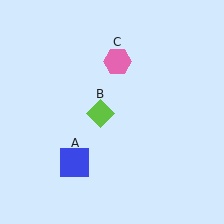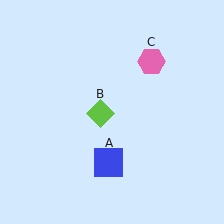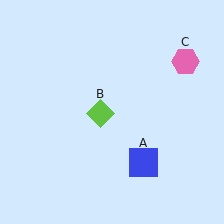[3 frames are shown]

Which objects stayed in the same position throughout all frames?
Lime diamond (object B) remained stationary.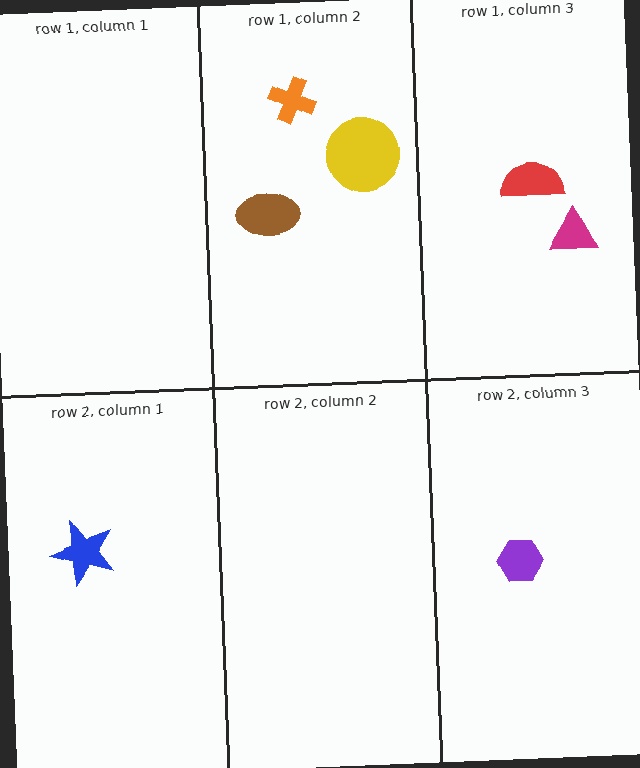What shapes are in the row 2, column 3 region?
The purple hexagon.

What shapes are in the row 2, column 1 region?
The blue star.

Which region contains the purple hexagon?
The row 2, column 3 region.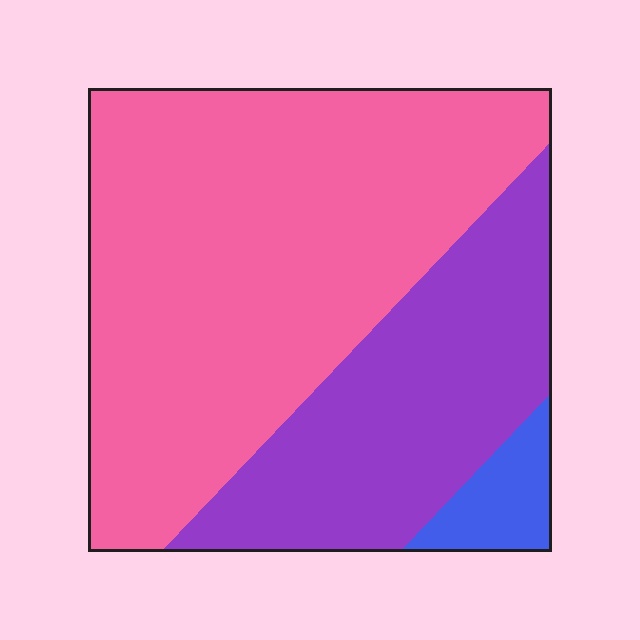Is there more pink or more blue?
Pink.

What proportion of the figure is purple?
Purple takes up about one third (1/3) of the figure.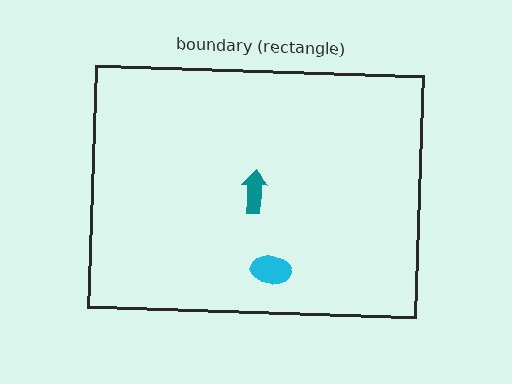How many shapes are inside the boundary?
2 inside, 0 outside.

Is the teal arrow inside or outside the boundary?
Inside.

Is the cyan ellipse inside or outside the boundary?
Inside.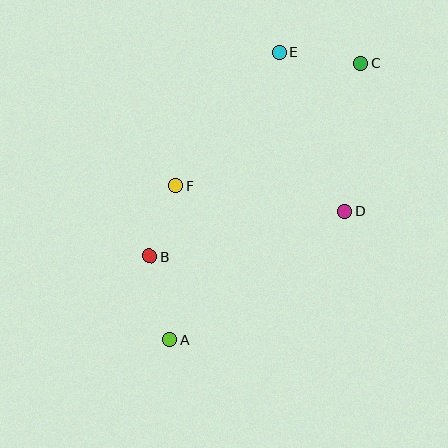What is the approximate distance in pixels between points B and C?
The distance between B and C is approximately 286 pixels.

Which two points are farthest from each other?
Points A and C are farthest from each other.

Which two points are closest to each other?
Points B and F are closest to each other.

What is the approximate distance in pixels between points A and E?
The distance between A and E is approximately 307 pixels.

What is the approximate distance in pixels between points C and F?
The distance between C and F is approximately 221 pixels.